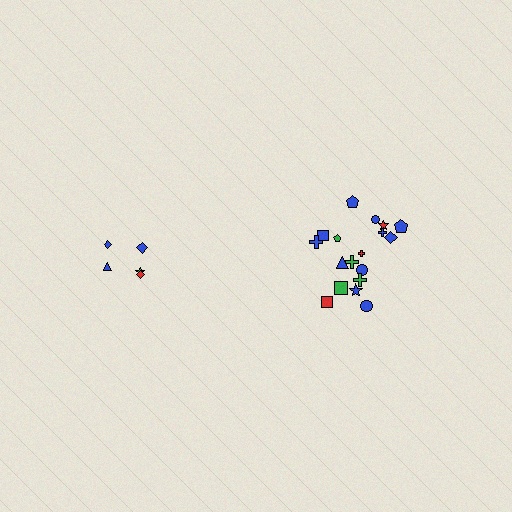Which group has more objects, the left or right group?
The right group.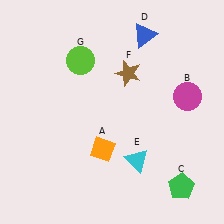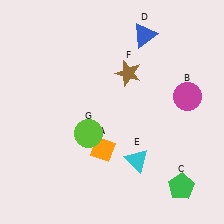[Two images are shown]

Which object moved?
The lime circle (G) moved down.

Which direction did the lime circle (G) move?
The lime circle (G) moved down.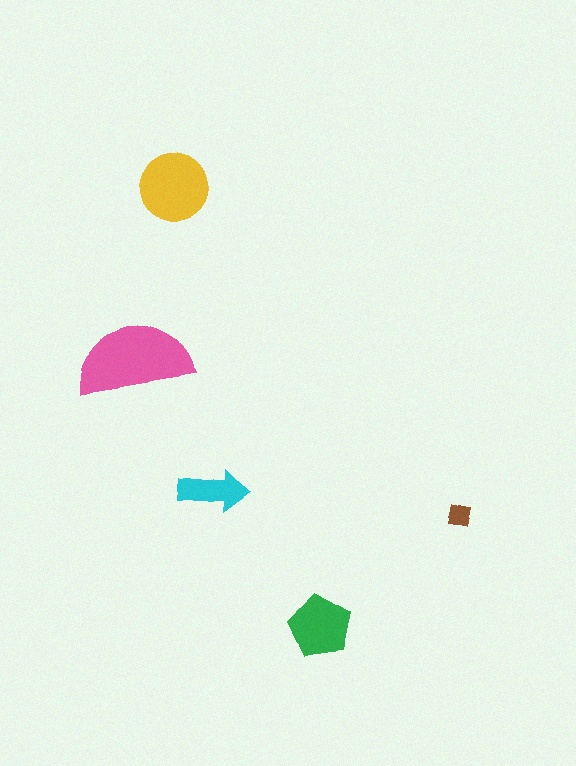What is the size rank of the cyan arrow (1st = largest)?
4th.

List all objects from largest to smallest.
The pink semicircle, the yellow circle, the green pentagon, the cyan arrow, the brown square.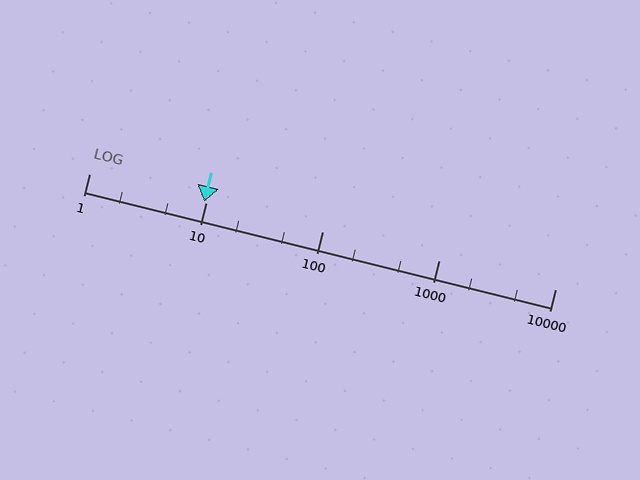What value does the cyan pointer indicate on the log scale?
The pointer indicates approximately 9.7.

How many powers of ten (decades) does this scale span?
The scale spans 4 decades, from 1 to 10000.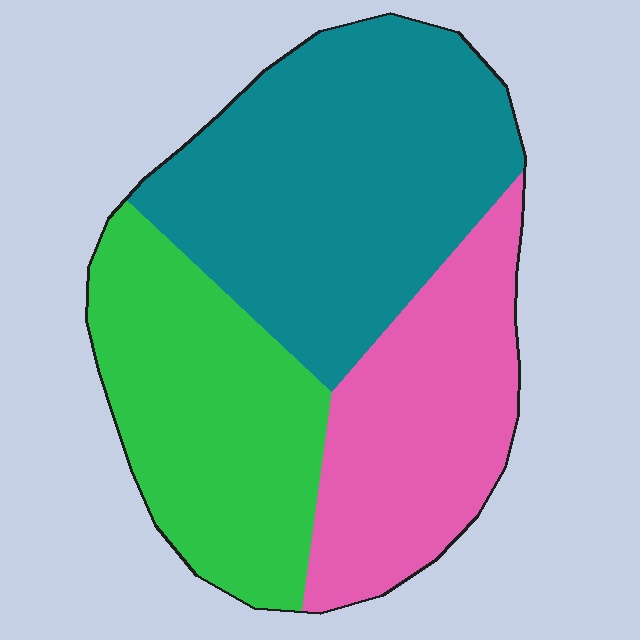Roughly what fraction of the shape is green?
Green takes up about one third (1/3) of the shape.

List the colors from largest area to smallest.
From largest to smallest: teal, green, pink.